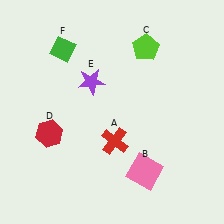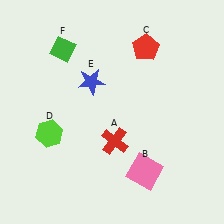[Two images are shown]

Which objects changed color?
C changed from lime to red. D changed from red to lime. E changed from purple to blue.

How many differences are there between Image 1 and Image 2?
There are 3 differences between the two images.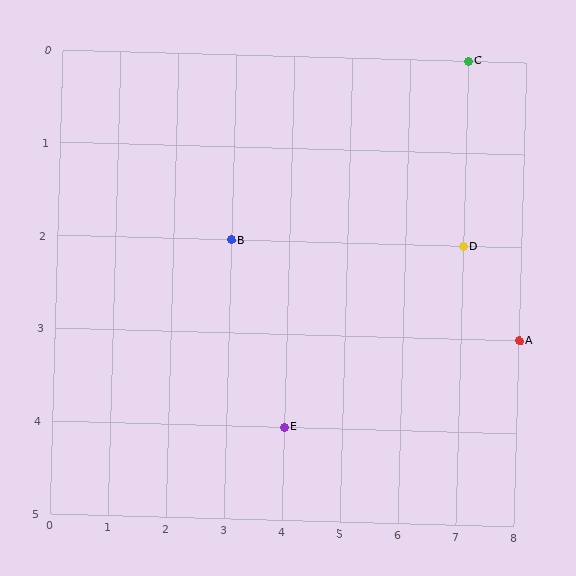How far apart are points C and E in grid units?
Points C and E are 3 columns and 4 rows apart (about 5.0 grid units diagonally).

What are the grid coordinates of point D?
Point D is at grid coordinates (7, 2).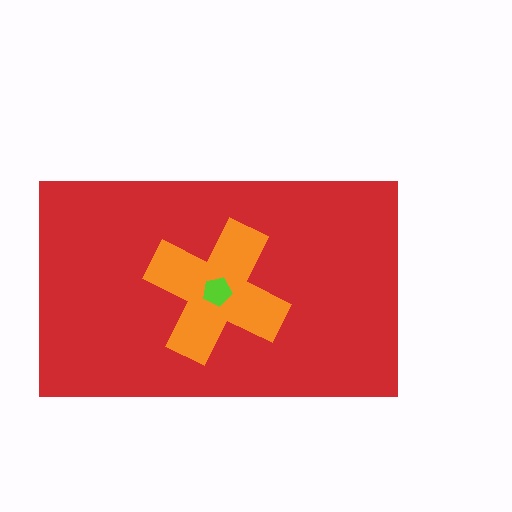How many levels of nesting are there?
3.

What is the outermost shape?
The red rectangle.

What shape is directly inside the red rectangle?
The orange cross.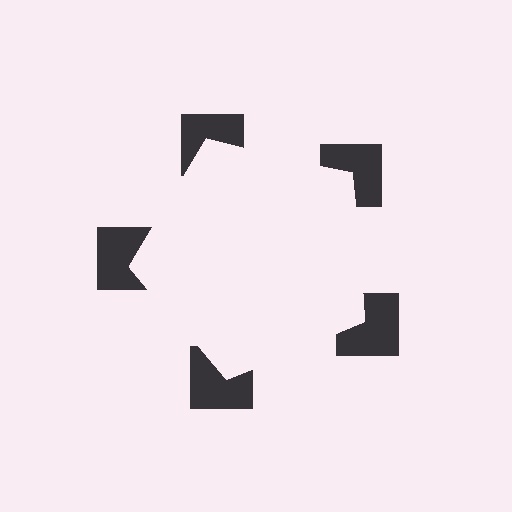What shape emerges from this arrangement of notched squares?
An illusory pentagon — its edges are inferred from the aligned wedge cuts in the notched squares, not physically drawn.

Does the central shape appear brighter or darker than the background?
It typically appears slightly brighter than the background, even though no actual brightness change is drawn.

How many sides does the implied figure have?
5 sides.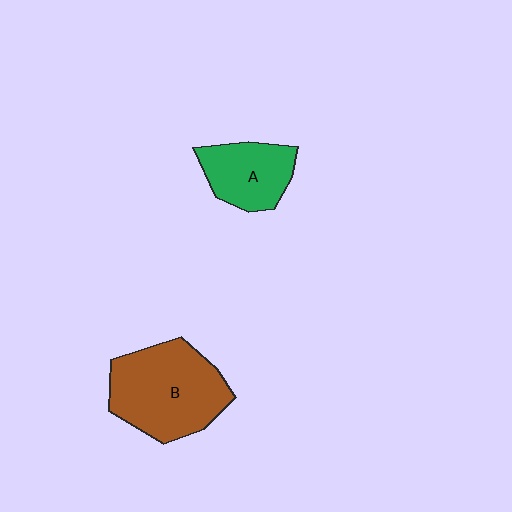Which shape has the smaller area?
Shape A (green).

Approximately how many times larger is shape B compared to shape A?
Approximately 1.7 times.